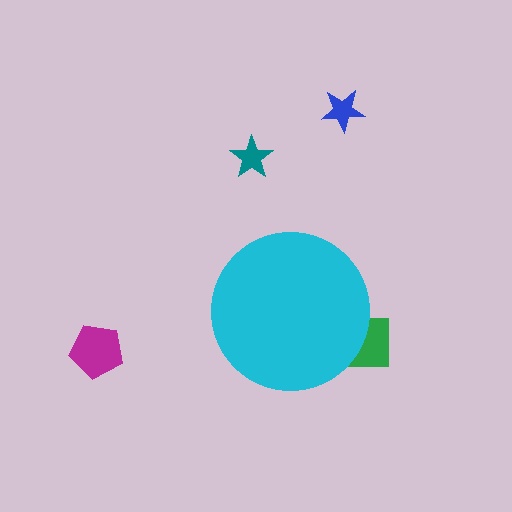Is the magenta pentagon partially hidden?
No, the magenta pentagon is fully visible.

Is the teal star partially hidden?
No, the teal star is fully visible.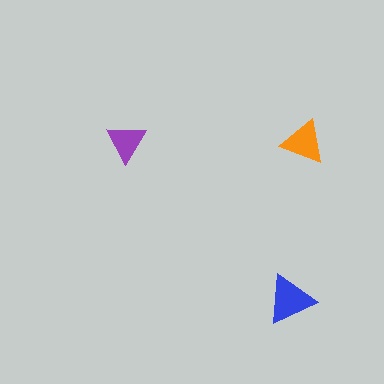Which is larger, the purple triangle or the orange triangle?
The orange one.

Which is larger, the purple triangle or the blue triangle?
The blue one.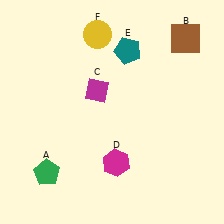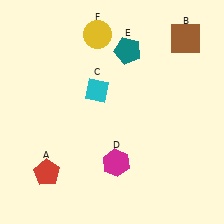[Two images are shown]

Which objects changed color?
A changed from green to red. C changed from magenta to cyan.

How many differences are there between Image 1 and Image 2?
There are 2 differences between the two images.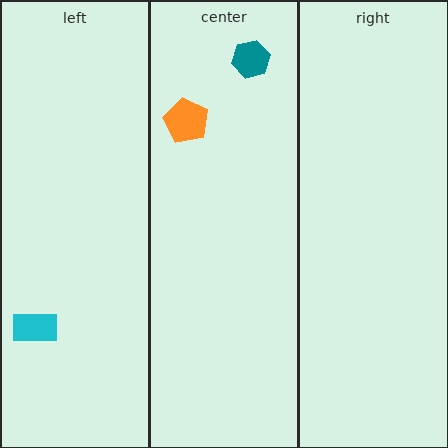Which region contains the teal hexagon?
The center region.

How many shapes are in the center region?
2.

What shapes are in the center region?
The teal hexagon, the orange pentagon.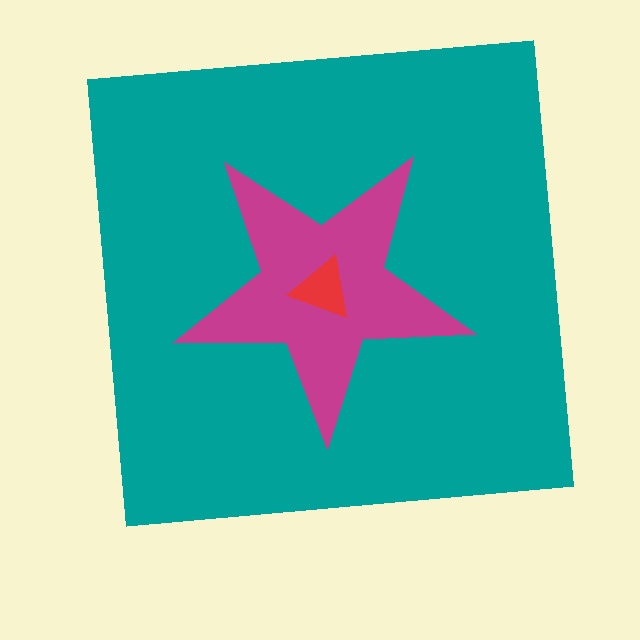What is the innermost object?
The red triangle.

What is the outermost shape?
The teal square.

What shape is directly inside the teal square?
The magenta star.